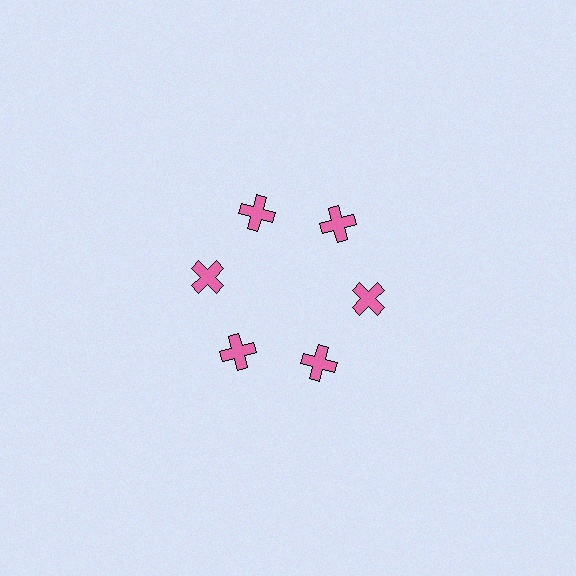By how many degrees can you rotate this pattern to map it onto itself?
The pattern maps onto itself every 60 degrees of rotation.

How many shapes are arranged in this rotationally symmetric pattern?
There are 6 shapes, arranged in 6 groups of 1.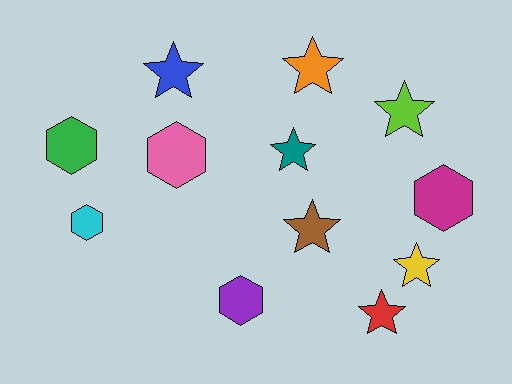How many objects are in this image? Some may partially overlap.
There are 12 objects.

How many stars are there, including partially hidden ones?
There are 7 stars.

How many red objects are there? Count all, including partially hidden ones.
There is 1 red object.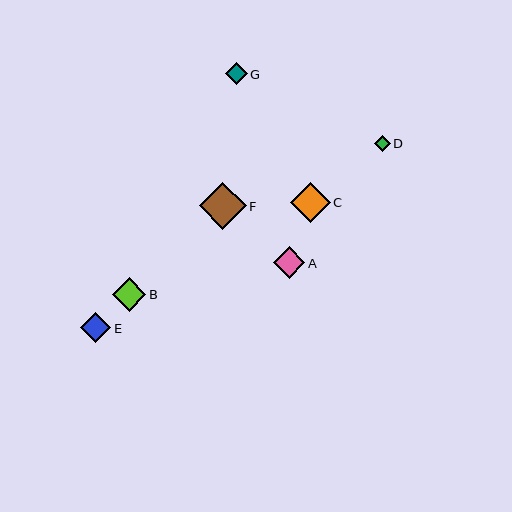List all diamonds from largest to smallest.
From largest to smallest: F, C, B, A, E, G, D.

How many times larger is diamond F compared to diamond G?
Diamond F is approximately 2.2 times the size of diamond G.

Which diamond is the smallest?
Diamond D is the smallest with a size of approximately 16 pixels.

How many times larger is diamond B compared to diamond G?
Diamond B is approximately 1.6 times the size of diamond G.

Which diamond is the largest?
Diamond F is the largest with a size of approximately 47 pixels.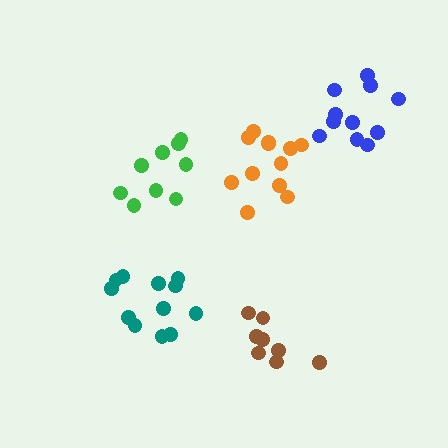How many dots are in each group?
Group 1: 8 dots, Group 2: 12 dots, Group 3: 9 dots, Group 4: 11 dots, Group 5: 12 dots (52 total).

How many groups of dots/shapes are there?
There are 5 groups.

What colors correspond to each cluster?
The clusters are colored: brown, teal, green, blue, orange.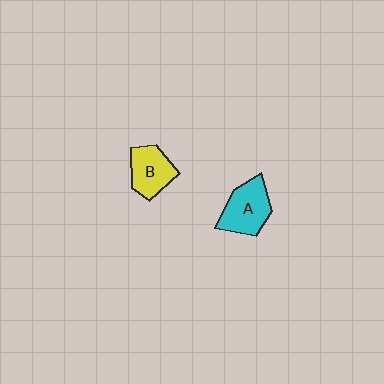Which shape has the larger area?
Shape A (cyan).